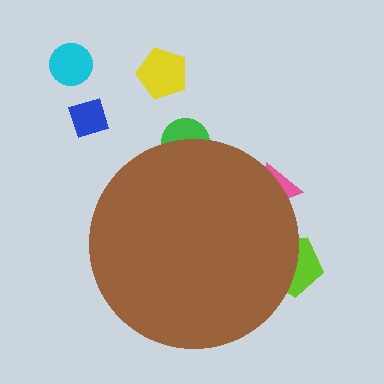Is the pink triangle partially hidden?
Yes, the pink triangle is partially hidden behind the brown circle.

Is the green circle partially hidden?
Yes, the green circle is partially hidden behind the brown circle.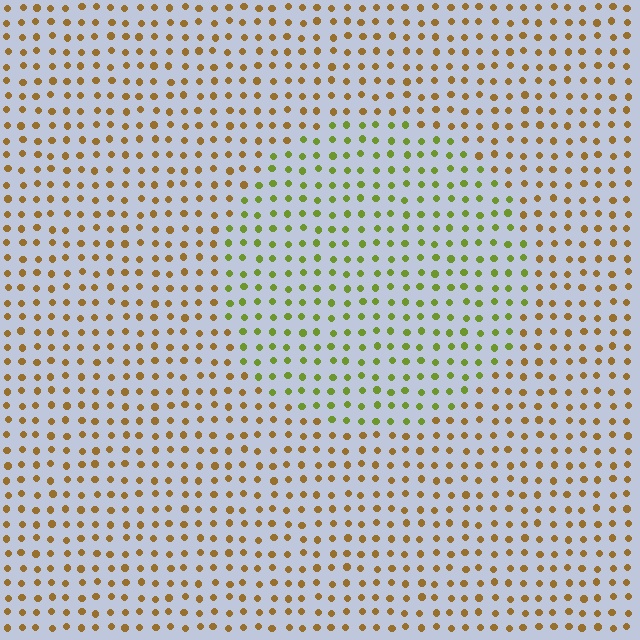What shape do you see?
I see a circle.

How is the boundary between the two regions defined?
The boundary is defined purely by a slight shift in hue (about 47 degrees). Spacing, size, and orientation are identical on both sides.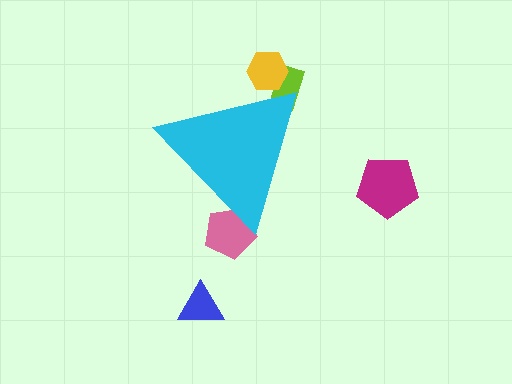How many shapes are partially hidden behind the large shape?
3 shapes are partially hidden.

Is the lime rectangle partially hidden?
Yes, the lime rectangle is partially hidden behind the cyan triangle.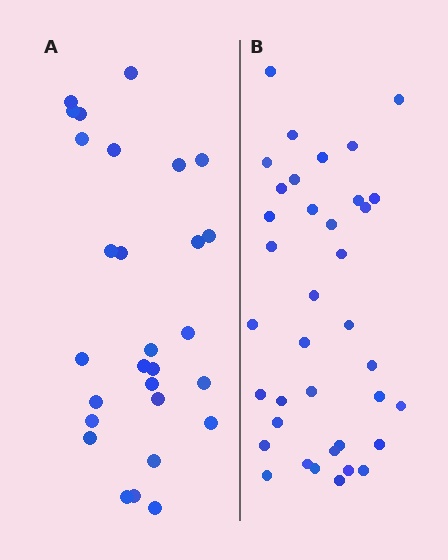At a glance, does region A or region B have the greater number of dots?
Region B (the right region) has more dots.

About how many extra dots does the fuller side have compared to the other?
Region B has roughly 8 or so more dots than region A.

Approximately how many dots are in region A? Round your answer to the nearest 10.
About 30 dots. (The exact count is 28, which rounds to 30.)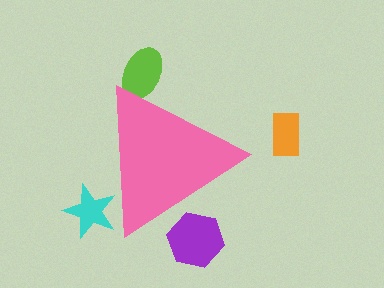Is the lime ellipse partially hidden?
Yes, the lime ellipse is partially hidden behind the pink triangle.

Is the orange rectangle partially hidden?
No, the orange rectangle is fully visible.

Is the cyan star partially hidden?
Yes, the cyan star is partially hidden behind the pink triangle.